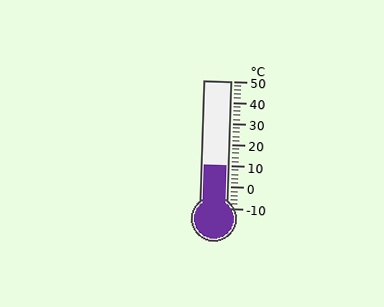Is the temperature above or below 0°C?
The temperature is above 0°C.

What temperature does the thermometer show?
The thermometer shows approximately 10°C.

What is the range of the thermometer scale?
The thermometer scale ranges from -10°C to 50°C.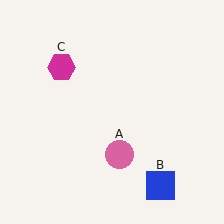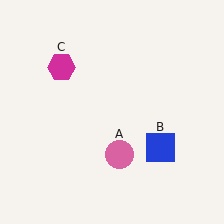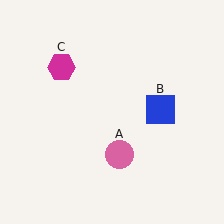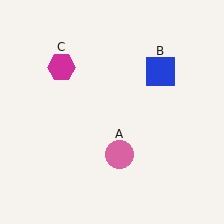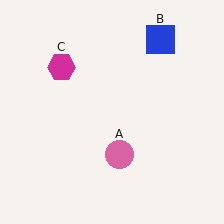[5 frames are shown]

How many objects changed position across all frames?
1 object changed position: blue square (object B).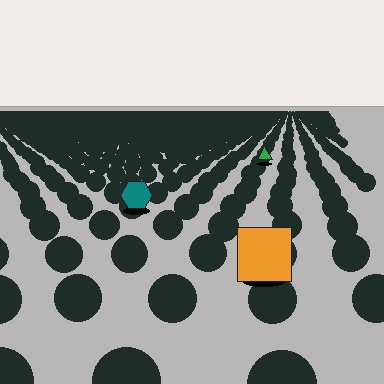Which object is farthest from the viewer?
The green triangle is farthest from the viewer. It appears smaller and the ground texture around it is denser.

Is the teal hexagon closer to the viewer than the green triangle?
Yes. The teal hexagon is closer — you can tell from the texture gradient: the ground texture is coarser near it.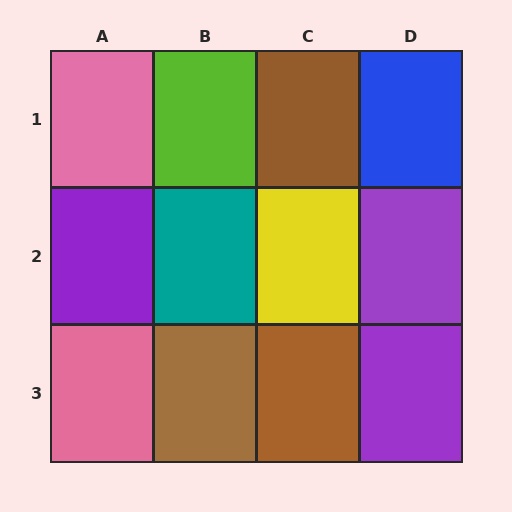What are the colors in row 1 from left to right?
Pink, lime, brown, blue.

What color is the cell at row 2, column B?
Teal.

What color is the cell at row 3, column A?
Pink.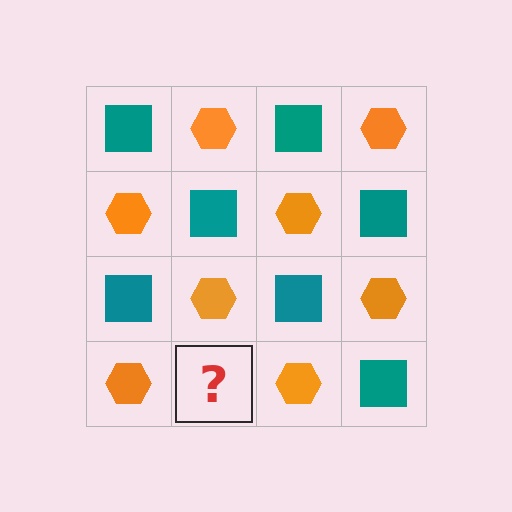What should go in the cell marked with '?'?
The missing cell should contain a teal square.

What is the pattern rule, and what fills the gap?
The rule is that it alternates teal square and orange hexagon in a checkerboard pattern. The gap should be filled with a teal square.